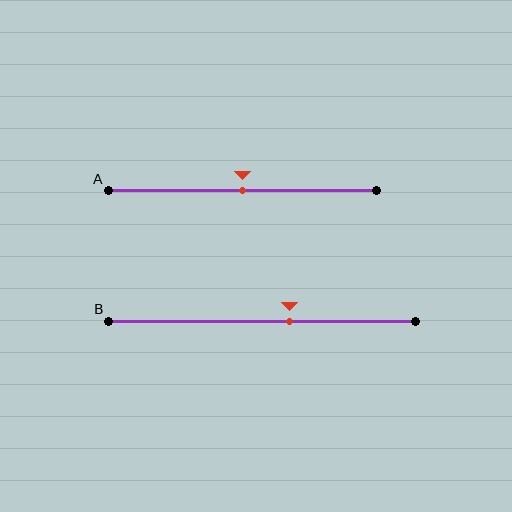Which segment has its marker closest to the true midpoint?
Segment A has its marker closest to the true midpoint.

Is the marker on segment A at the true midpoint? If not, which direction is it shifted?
Yes, the marker on segment A is at the true midpoint.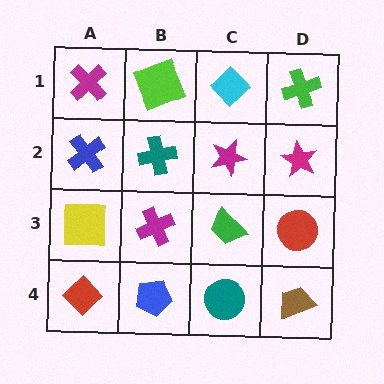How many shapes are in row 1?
4 shapes.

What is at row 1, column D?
A green cross.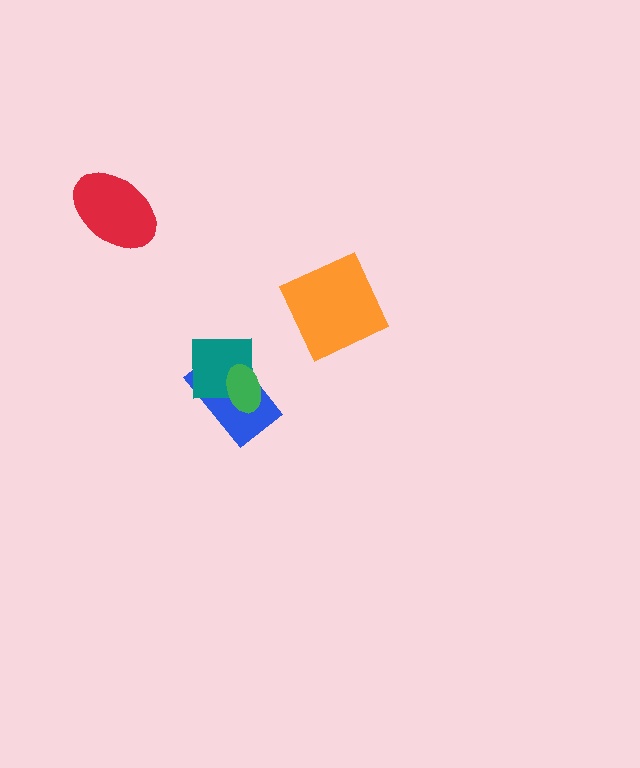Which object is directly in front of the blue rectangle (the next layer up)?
The teal square is directly in front of the blue rectangle.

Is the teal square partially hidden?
Yes, it is partially covered by another shape.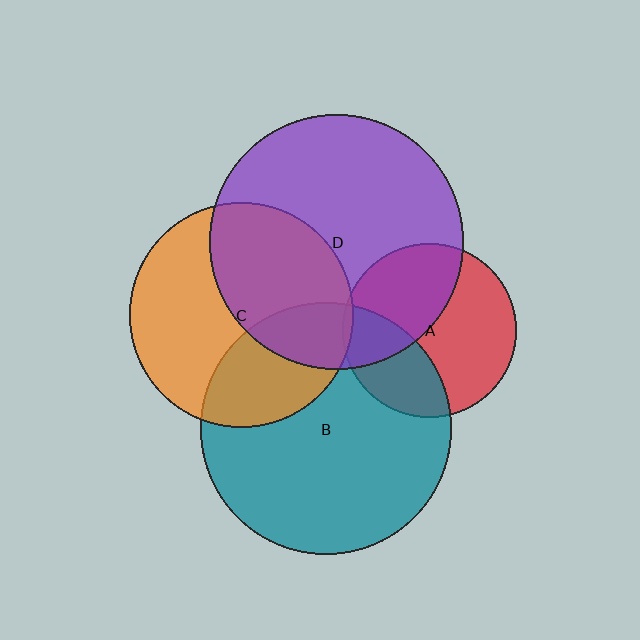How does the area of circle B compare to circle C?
Approximately 1.3 times.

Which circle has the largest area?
Circle D (purple).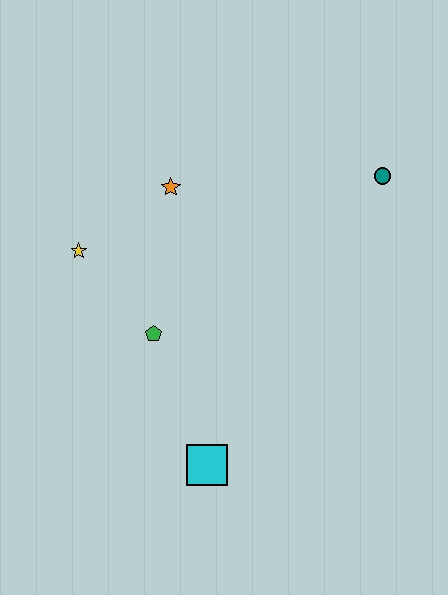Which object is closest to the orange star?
The yellow star is closest to the orange star.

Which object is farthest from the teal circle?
The cyan square is farthest from the teal circle.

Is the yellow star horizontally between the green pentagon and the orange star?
No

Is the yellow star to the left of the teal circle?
Yes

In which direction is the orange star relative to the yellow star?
The orange star is to the right of the yellow star.